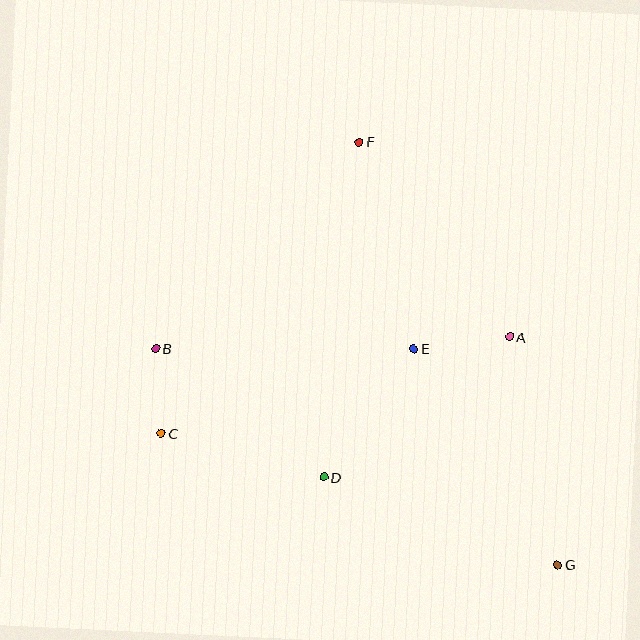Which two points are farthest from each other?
Points F and G are farthest from each other.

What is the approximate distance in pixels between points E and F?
The distance between E and F is approximately 214 pixels.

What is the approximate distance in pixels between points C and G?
The distance between C and G is approximately 417 pixels.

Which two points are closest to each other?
Points B and C are closest to each other.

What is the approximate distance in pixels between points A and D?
The distance between A and D is approximately 233 pixels.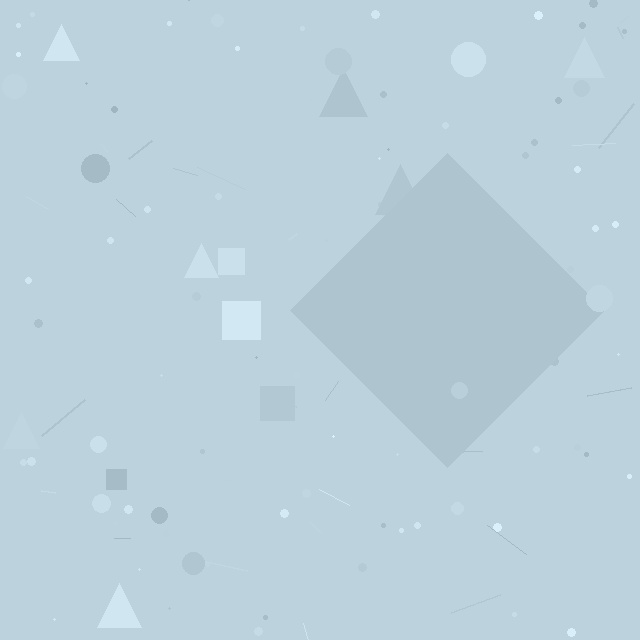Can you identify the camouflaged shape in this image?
The camouflaged shape is a diamond.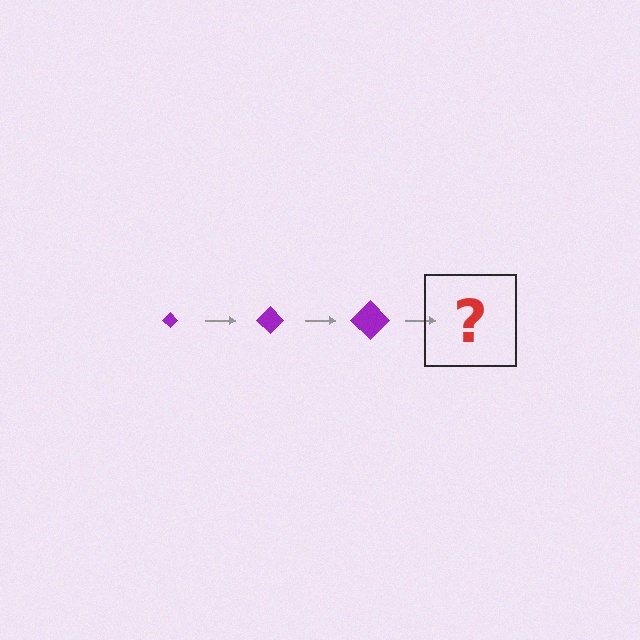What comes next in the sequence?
The next element should be a purple diamond, larger than the previous one.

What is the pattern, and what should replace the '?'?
The pattern is that the diamond gets progressively larger each step. The '?' should be a purple diamond, larger than the previous one.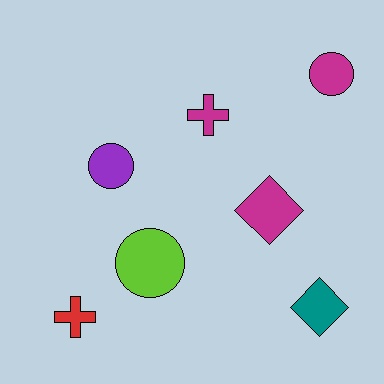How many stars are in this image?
There are no stars.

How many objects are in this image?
There are 7 objects.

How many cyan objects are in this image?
There are no cyan objects.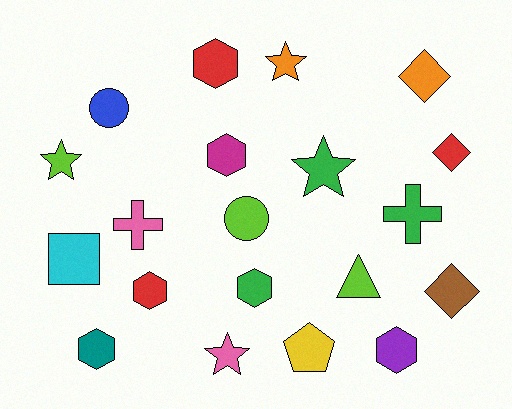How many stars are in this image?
There are 4 stars.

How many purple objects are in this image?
There is 1 purple object.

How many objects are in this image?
There are 20 objects.